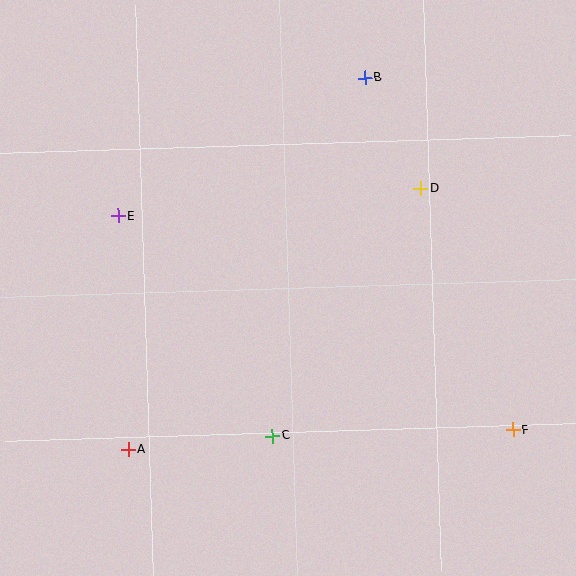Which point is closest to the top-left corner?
Point E is closest to the top-left corner.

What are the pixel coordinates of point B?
Point B is at (365, 78).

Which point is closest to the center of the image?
Point C at (273, 436) is closest to the center.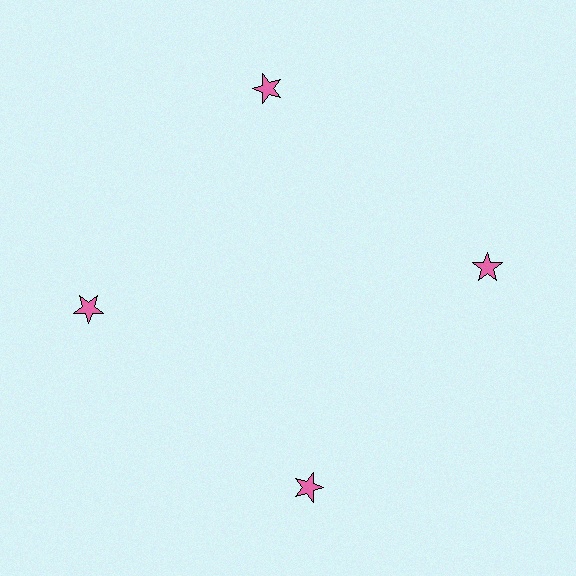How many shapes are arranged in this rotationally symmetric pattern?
There are 4 shapes, arranged in 4 groups of 1.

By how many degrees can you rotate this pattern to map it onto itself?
The pattern maps onto itself every 90 degrees of rotation.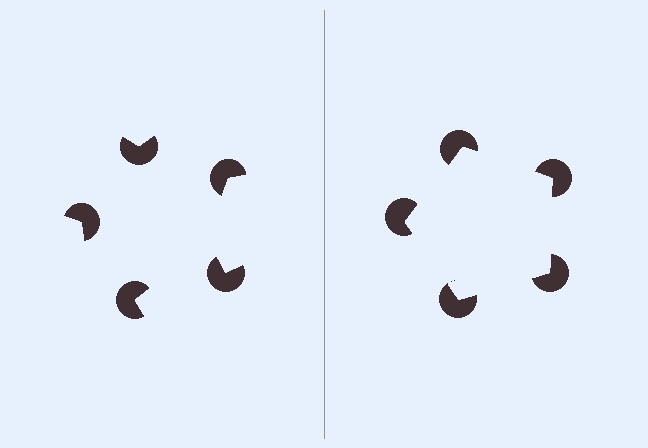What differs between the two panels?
The pac-man discs are positioned identically on both sides; only the wedge orientations differ. On the right they align to a pentagon; on the left they are misaligned.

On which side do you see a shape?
An illusory pentagon appears on the right side. On the left side the wedge cuts are rotated, so no coherent shape forms.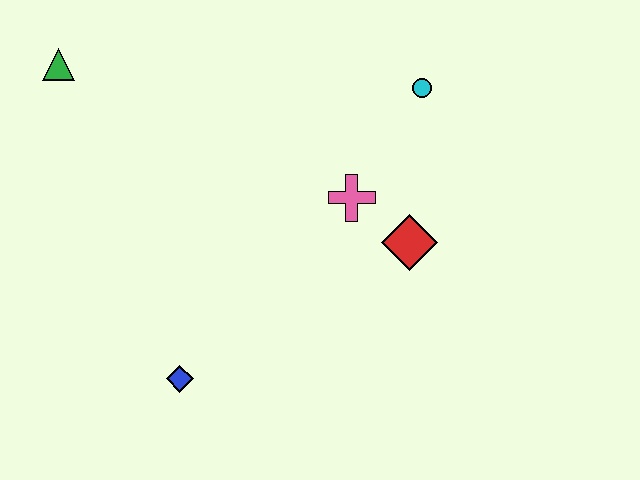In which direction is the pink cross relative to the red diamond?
The pink cross is to the left of the red diamond.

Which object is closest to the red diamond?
The pink cross is closest to the red diamond.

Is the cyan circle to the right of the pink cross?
Yes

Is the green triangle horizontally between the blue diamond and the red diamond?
No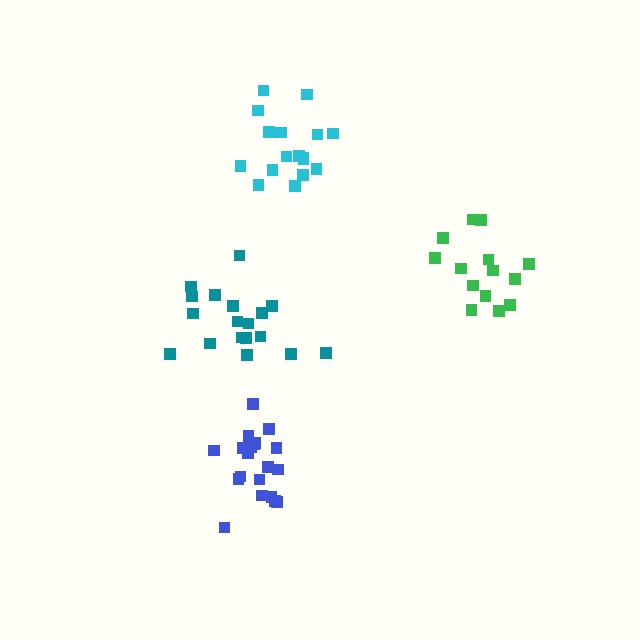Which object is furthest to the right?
The green cluster is rightmost.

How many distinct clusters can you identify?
There are 4 distinct clusters.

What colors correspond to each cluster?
The clusters are colored: blue, teal, green, cyan.